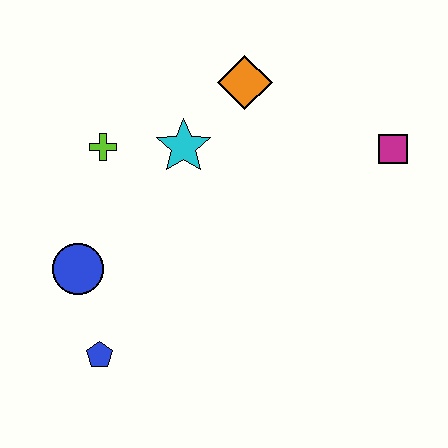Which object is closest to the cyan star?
The lime cross is closest to the cyan star.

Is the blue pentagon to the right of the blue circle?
Yes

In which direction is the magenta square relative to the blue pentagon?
The magenta square is to the right of the blue pentagon.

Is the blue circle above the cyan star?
No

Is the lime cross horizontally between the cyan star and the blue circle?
Yes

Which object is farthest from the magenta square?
The blue pentagon is farthest from the magenta square.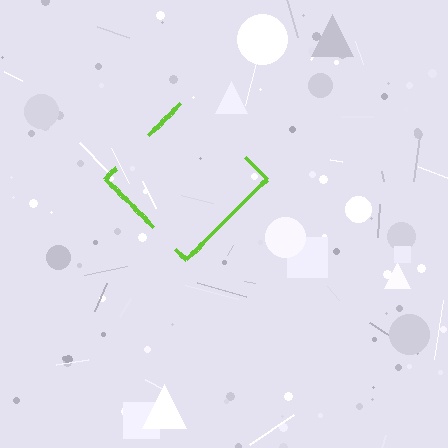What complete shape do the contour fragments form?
The contour fragments form a diamond.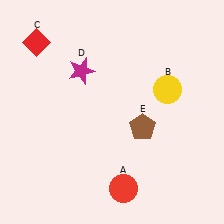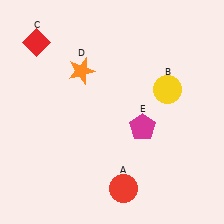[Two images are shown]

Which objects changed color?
D changed from magenta to orange. E changed from brown to magenta.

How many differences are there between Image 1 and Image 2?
There are 2 differences between the two images.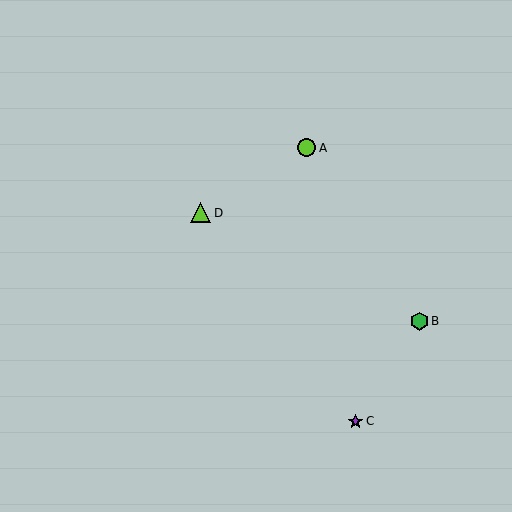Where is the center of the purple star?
The center of the purple star is at (355, 421).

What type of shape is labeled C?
Shape C is a purple star.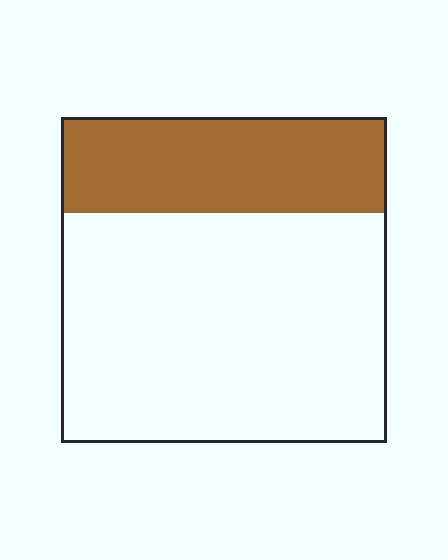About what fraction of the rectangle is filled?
About one third (1/3).